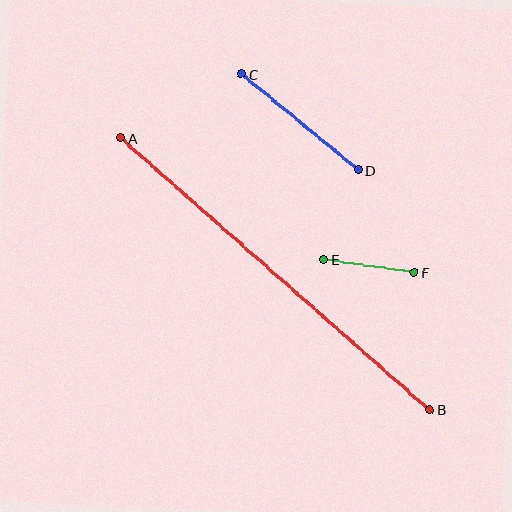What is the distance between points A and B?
The distance is approximately 411 pixels.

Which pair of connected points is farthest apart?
Points A and B are farthest apart.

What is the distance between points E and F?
The distance is approximately 92 pixels.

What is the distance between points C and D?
The distance is approximately 151 pixels.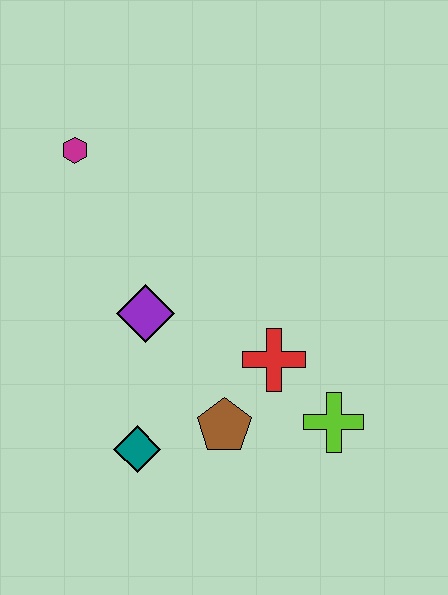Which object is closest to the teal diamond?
The brown pentagon is closest to the teal diamond.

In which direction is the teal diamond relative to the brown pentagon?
The teal diamond is to the left of the brown pentagon.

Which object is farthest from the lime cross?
The magenta hexagon is farthest from the lime cross.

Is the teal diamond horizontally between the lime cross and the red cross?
No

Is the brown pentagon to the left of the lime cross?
Yes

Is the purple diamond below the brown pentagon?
No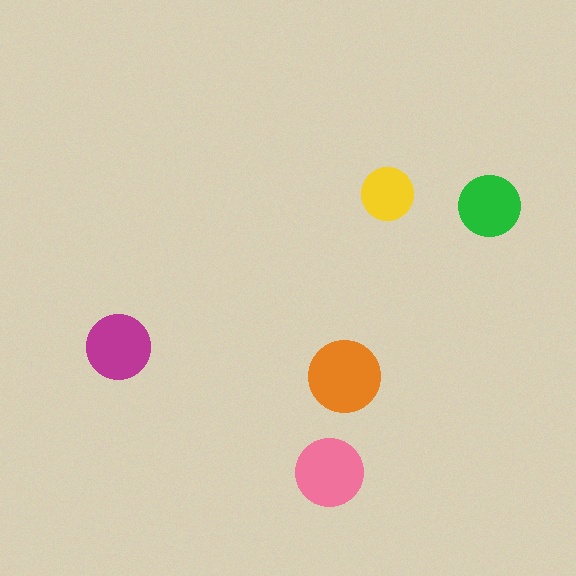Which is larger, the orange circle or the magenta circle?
The orange one.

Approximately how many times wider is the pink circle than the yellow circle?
About 1.5 times wider.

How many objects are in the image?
There are 5 objects in the image.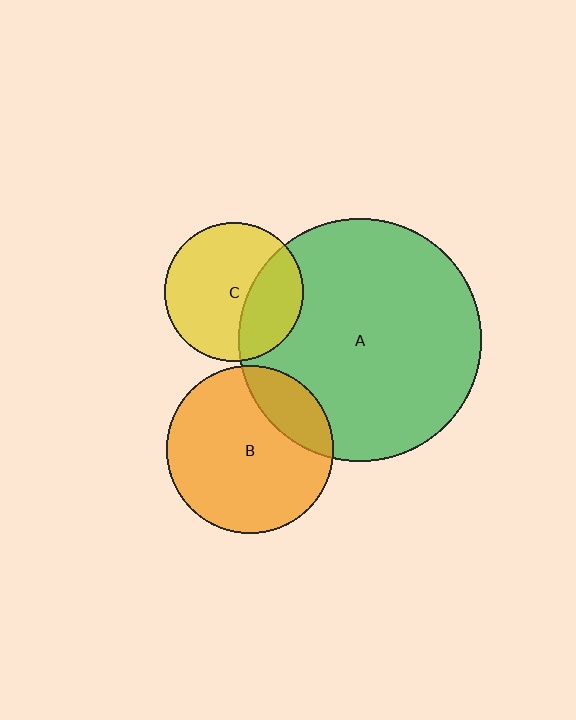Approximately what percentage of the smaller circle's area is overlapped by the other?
Approximately 35%.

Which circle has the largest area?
Circle A (green).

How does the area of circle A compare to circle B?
Approximately 2.1 times.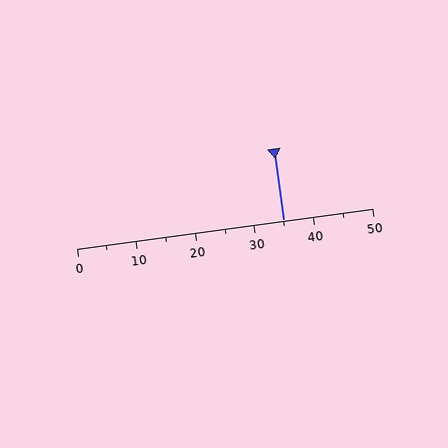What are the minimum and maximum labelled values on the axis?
The axis runs from 0 to 50.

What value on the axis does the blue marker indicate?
The marker indicates approximately 35.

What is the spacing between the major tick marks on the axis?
The major ticks are spaced 10 apart.